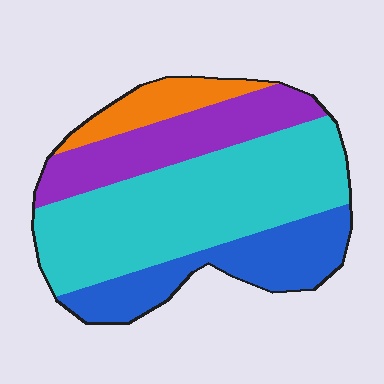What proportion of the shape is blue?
Blue takes up about one fifth (1/5) of the shape.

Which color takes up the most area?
Cyan, at roughly 50%.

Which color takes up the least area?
Orange, at roughly 10%.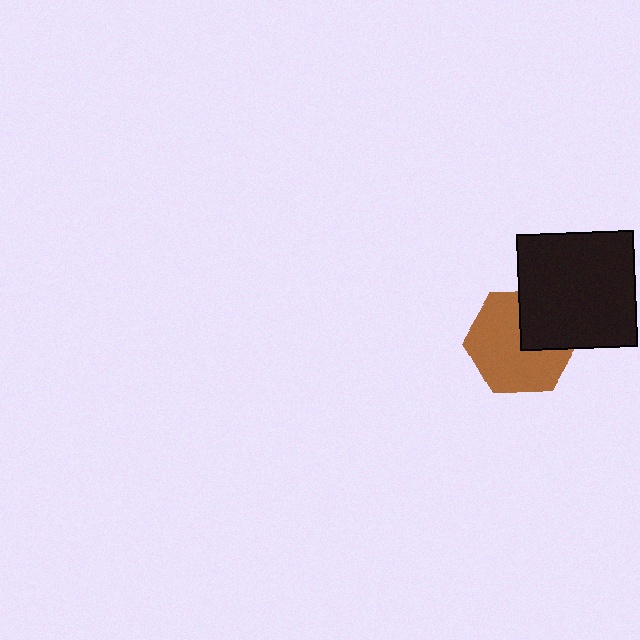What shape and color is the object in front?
The object in front is a black square.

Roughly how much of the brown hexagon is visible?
Most of it is visible (roughly 68%).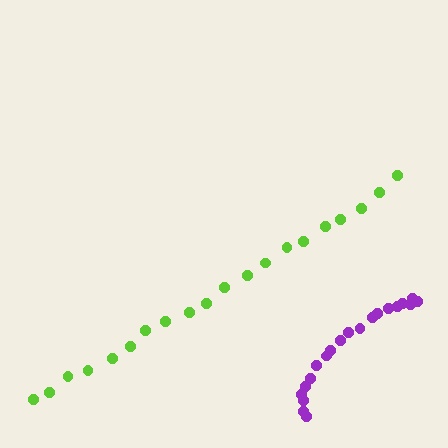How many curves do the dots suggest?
There are 2 distinct paths.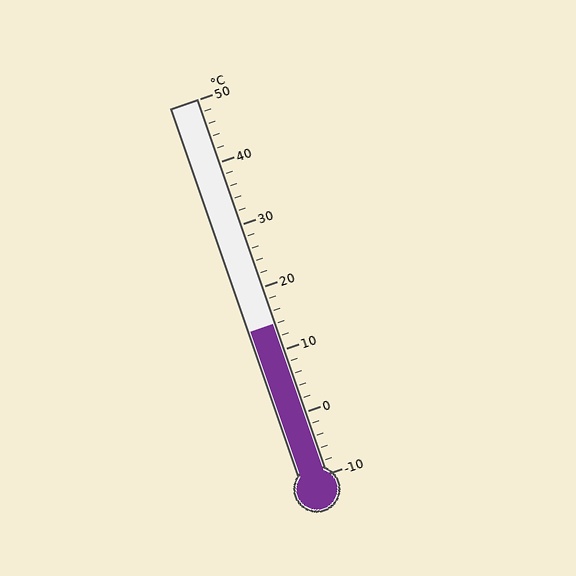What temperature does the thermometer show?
The thermometer shows approximately 14°C.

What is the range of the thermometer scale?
The thermometer scale ranges from -10°C to 50°C.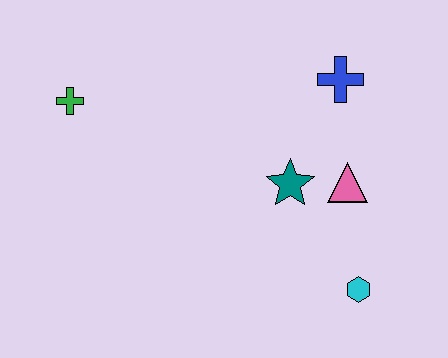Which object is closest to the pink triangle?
The teal star is closest to the pink triangle.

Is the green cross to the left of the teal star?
Yes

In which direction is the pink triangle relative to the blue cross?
The pink triangle is below the blue cross.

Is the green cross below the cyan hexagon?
No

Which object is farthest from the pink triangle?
The green cross is farthest from the pink triangle.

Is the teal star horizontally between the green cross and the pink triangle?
Yes